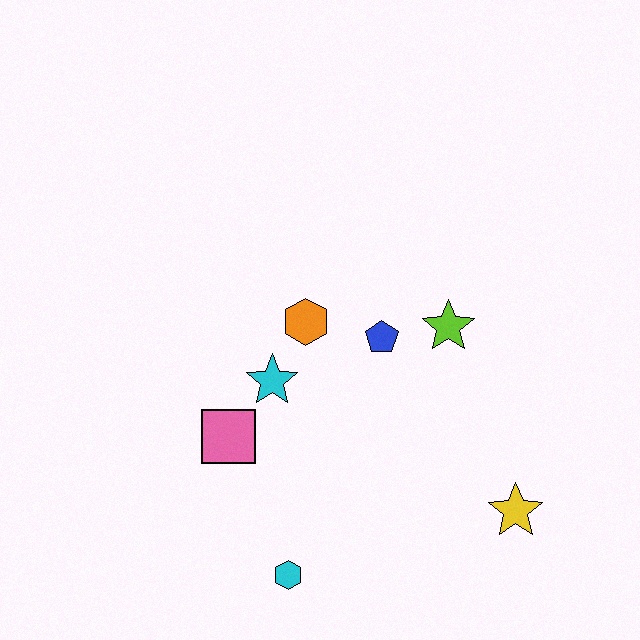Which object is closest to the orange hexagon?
The cyan star is closest to the orange hexagon.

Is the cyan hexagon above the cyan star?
No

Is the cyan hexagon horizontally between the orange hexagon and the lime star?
No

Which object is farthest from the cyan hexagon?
The lime star is farthest from the cyan hexagon.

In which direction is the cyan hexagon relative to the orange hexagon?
The cyan hexagon is below the orange hexagon.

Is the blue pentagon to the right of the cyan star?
Yes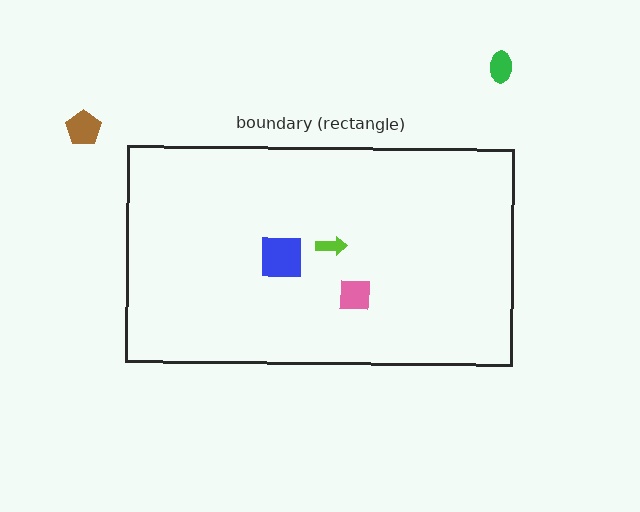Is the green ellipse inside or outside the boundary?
Outside.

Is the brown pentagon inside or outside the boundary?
Outside.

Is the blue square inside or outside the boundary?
Inside.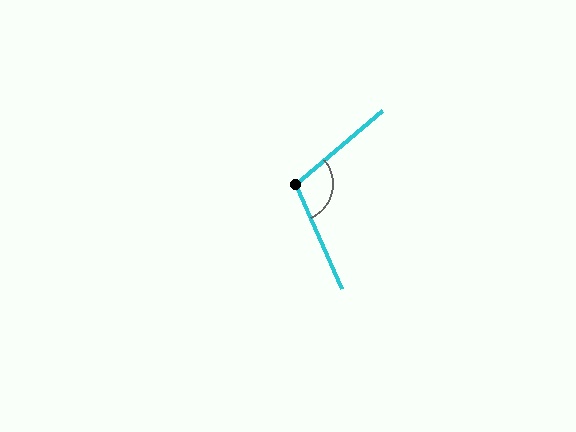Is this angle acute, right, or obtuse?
It is obtuse.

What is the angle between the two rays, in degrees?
Approximately 106 degrees.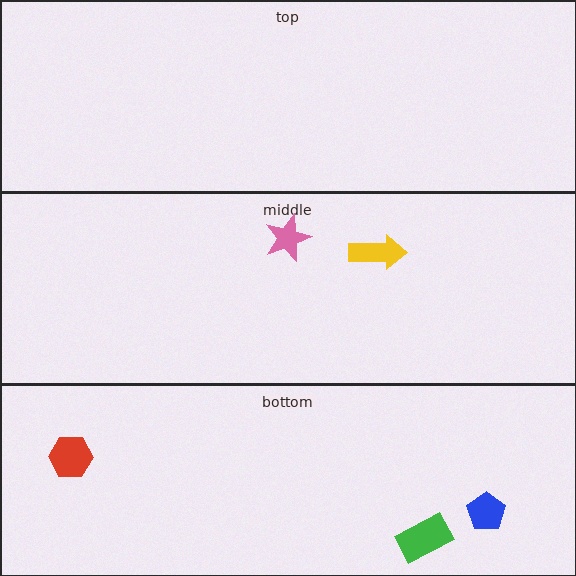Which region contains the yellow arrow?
The middle region.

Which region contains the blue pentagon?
The bottom region.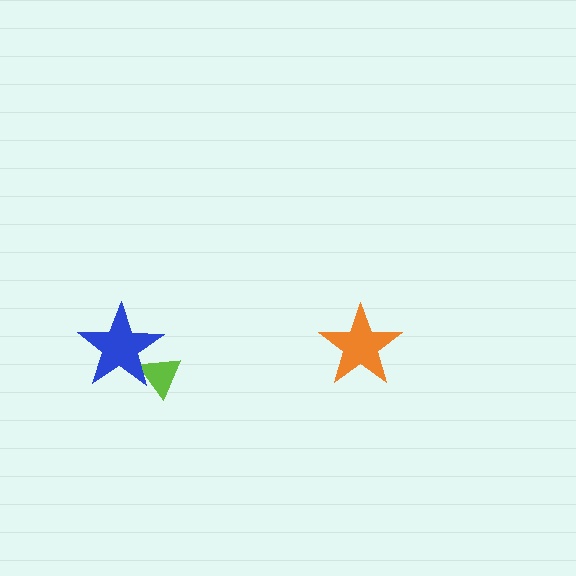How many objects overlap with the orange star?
0 objects overlap with the orange star.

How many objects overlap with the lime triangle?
1 object overlaps with the lime triangle.